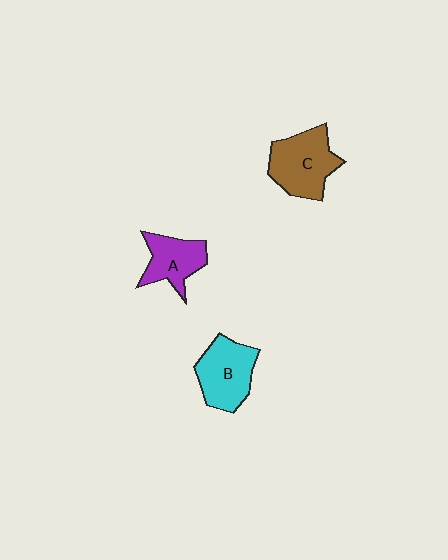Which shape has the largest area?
Shape C (brown).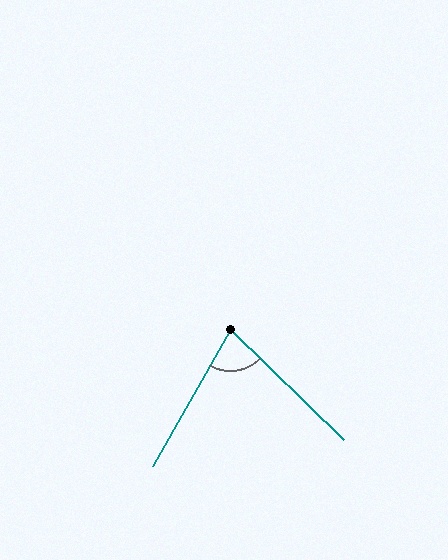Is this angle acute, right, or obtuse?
It is acute.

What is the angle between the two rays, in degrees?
Approximately 76 degrees.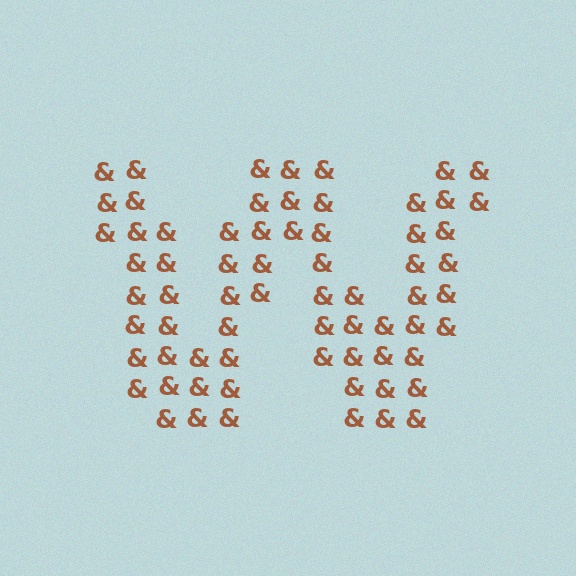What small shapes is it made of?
It is made of small ampersands.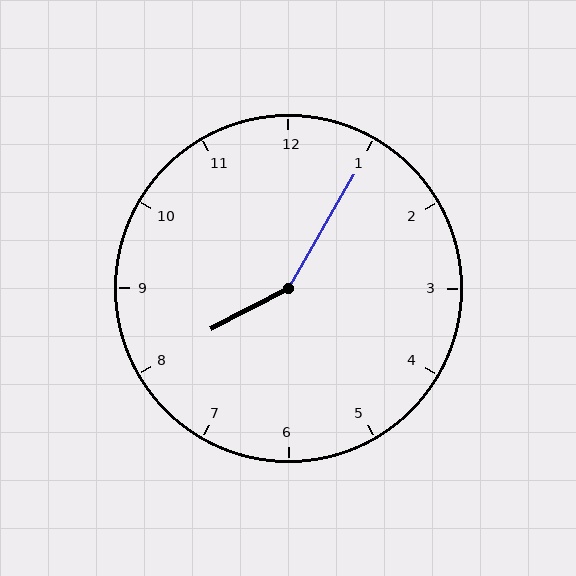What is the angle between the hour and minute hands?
Approximately 148 degrees.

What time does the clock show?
8:05.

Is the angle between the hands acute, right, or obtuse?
It is obtuse.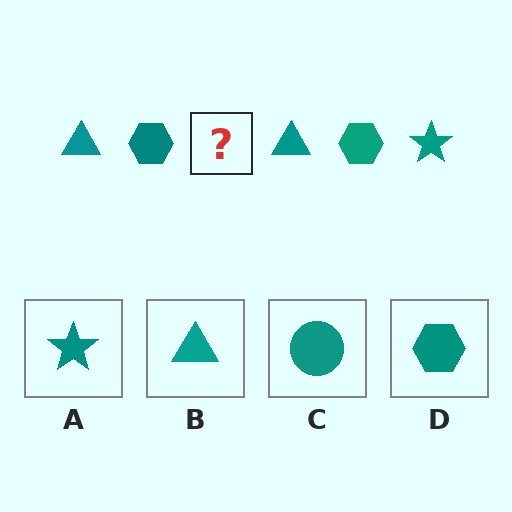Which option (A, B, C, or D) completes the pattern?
A.